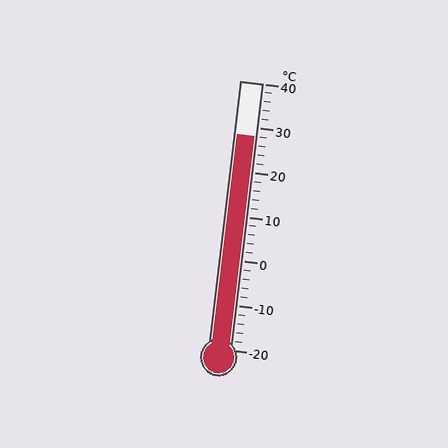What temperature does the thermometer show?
The thermometer shows approximately 28°C.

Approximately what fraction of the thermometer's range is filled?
The thermometer is filled to approximately 80% of its range.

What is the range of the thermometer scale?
The thermometer scale ranges from -20°C to 40°C.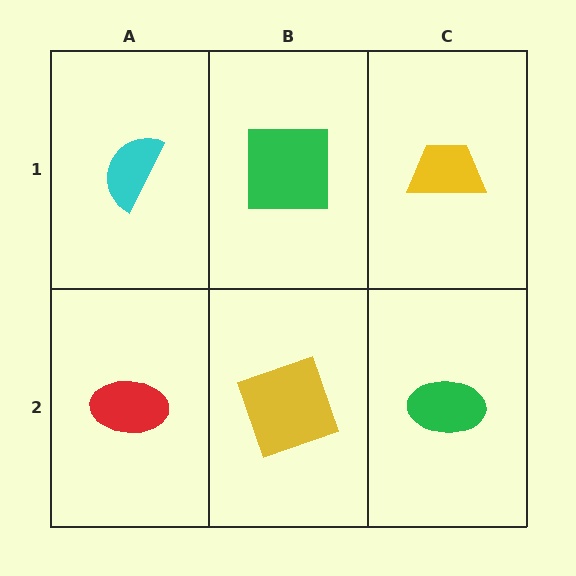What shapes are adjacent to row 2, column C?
A yellow trapezoid (row 1, column C), a yellow square (row 2, column B).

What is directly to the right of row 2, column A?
A yellow square.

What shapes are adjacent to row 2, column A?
A cyan semicircle (row 1, column A), a yellow square (row 2, column B).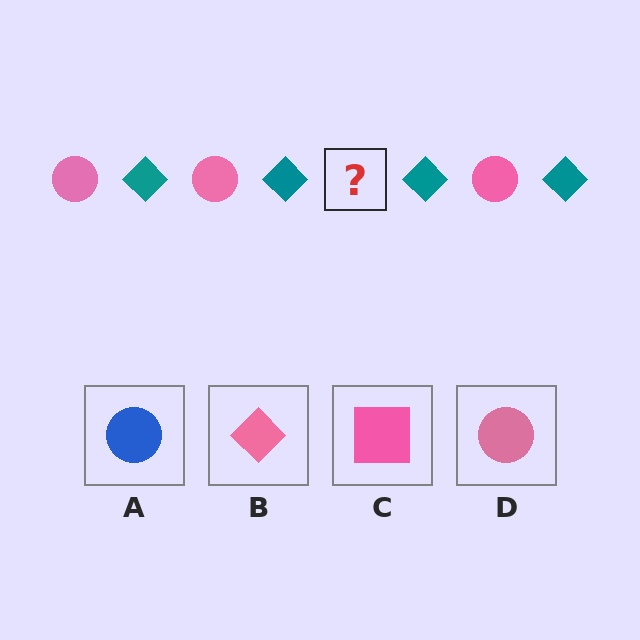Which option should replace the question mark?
Option D.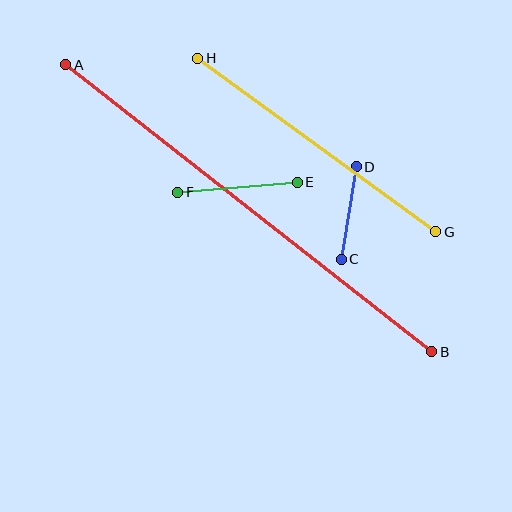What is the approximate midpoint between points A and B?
The midpoint is at approximately (249, 208) pixels.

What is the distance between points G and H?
The distance is approximately 295 pixels.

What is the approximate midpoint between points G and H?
The midpoint is at approximately (317, 145) pixels.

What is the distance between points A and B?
The distance is approximately 465 pixels.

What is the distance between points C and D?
The distance is approximately 94 pixels.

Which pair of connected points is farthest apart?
Points A and B are farthest apart.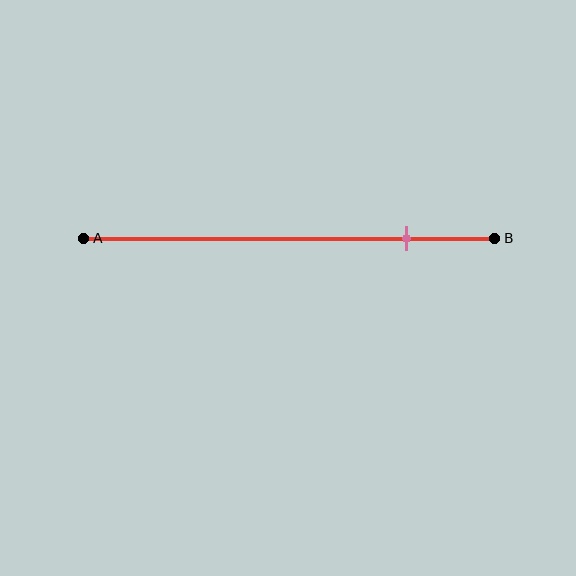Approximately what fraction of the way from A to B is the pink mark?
The pink mark is approximately 80% of the way from A to B.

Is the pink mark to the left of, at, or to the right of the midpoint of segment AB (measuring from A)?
The pink mark is to the right of the midpoint of segment AB.